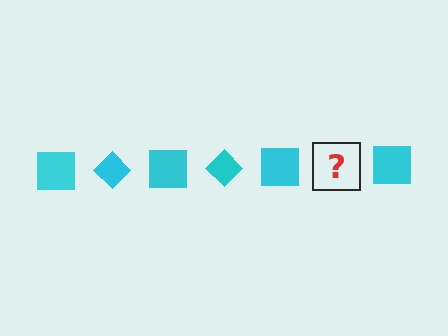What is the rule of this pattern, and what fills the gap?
The rule is that the pattern cycles through square, diamond shapes in cyan. The gap should be filled with a cyan diamond.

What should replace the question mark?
The question mark should be replaced with a cyan diamond.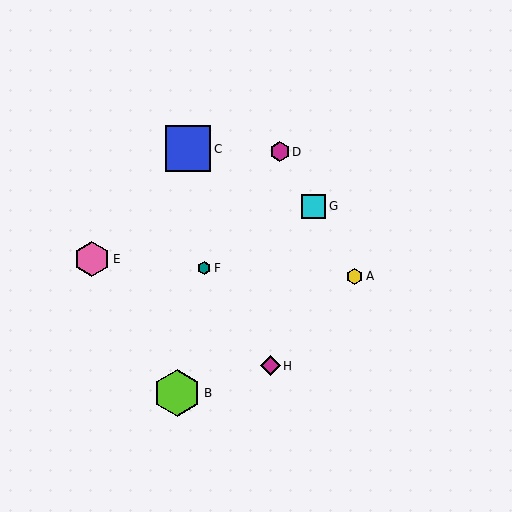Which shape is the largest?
The lime hexagon (labeled B) is the largest.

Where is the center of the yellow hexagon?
The center of the yellow hexagon is at (355, 276).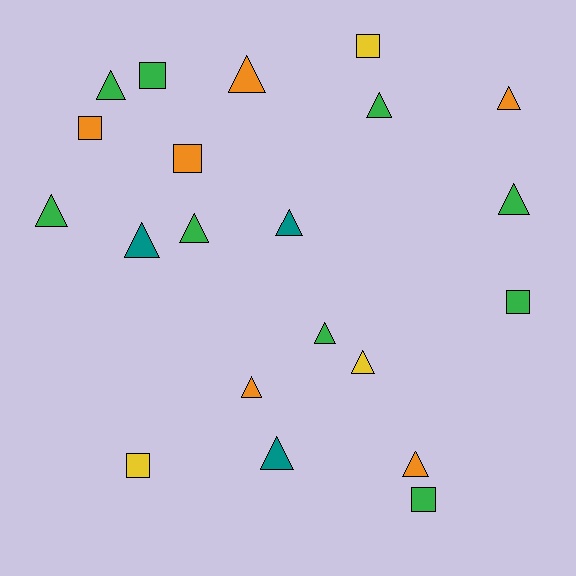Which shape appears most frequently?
Triangle, with 14 objects.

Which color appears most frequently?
Green, with 9 objects.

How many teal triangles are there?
There are 3 teal triangles.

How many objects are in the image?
There are 21 objects.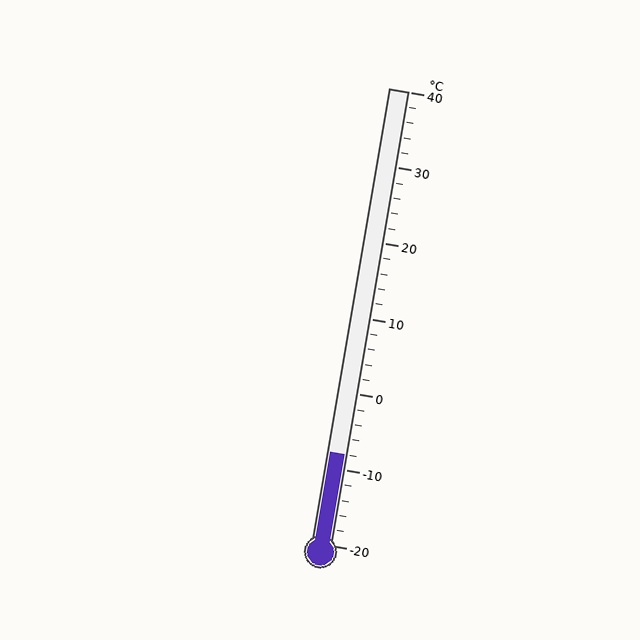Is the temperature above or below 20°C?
The temperature is below 20°C.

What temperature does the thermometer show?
The thermometer shows approximately -8°C.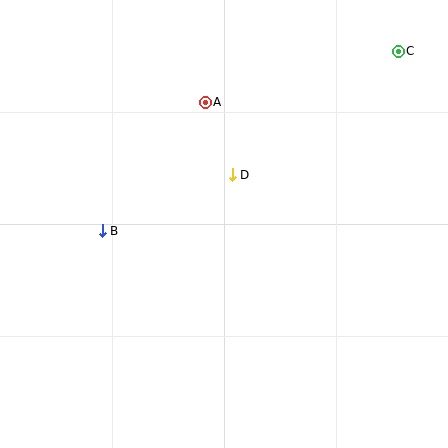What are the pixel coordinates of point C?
Point C is at (398, 51).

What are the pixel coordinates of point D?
Point D is at (232, 175).